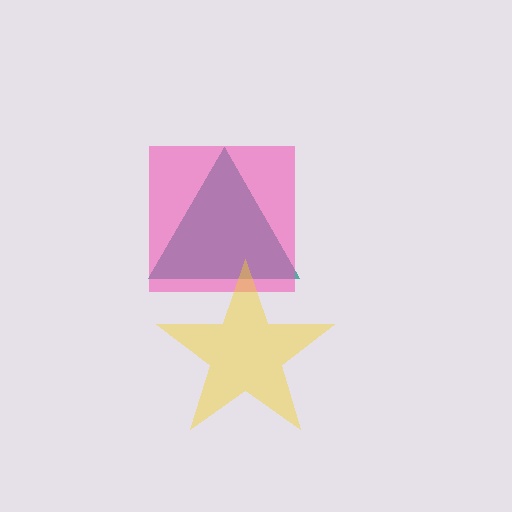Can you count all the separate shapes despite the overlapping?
Yes, there are 3 separate shapes.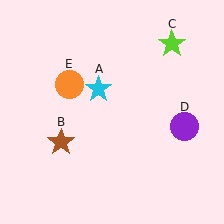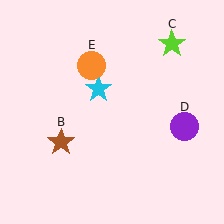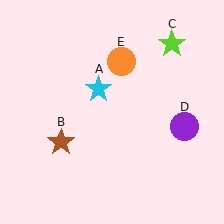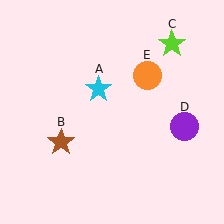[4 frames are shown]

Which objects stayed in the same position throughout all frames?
Cyan star (object A) and brown star (object B) and lime star (object C) and purple circle (object D) remained stationary.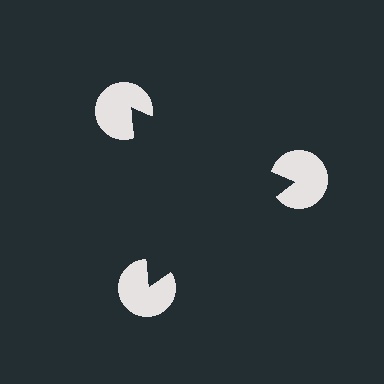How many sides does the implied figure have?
3 sides.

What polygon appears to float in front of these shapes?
An illusory triangle — its edges are inferred from the aligned wedge cuts in the pac-man discs, not physically drawn.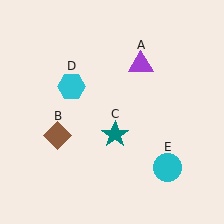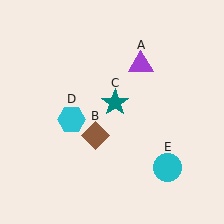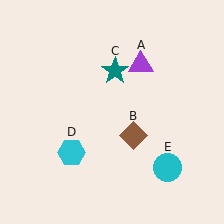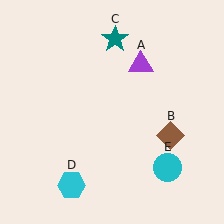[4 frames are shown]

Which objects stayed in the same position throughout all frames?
Purple triangle (object A) and cyan circle (object E) remained stationary.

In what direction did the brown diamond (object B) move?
The brown diamond (object B) moved right.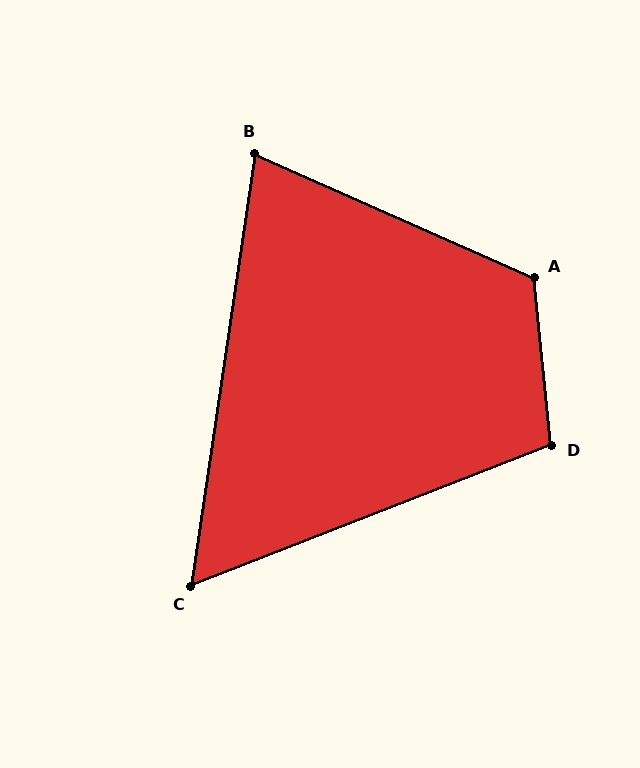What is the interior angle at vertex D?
Approximately 105 degrees (obtuse).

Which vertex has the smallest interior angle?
C, at approximately 60 degrees.